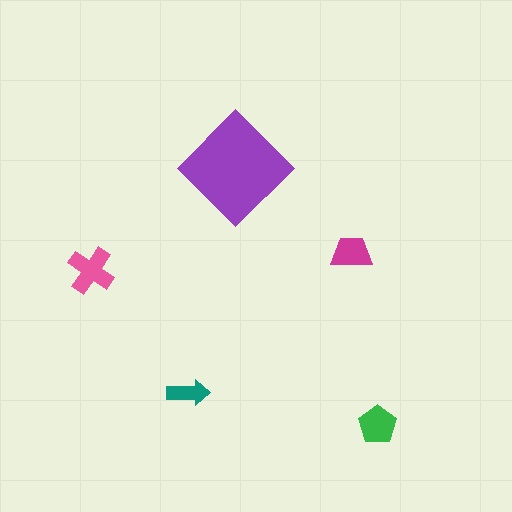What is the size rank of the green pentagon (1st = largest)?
3rd.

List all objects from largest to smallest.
The purple diamond, the pink cross, the green pentagon, the magenta trapezoid, the teal arrow.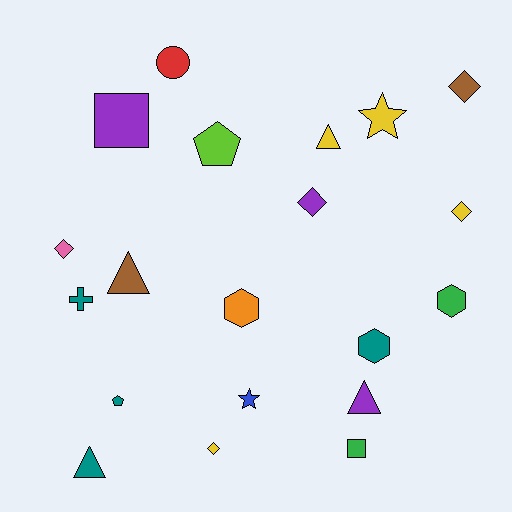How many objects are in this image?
There are 20 objects.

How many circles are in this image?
There is 1 circle.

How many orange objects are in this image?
There is 1 orange object.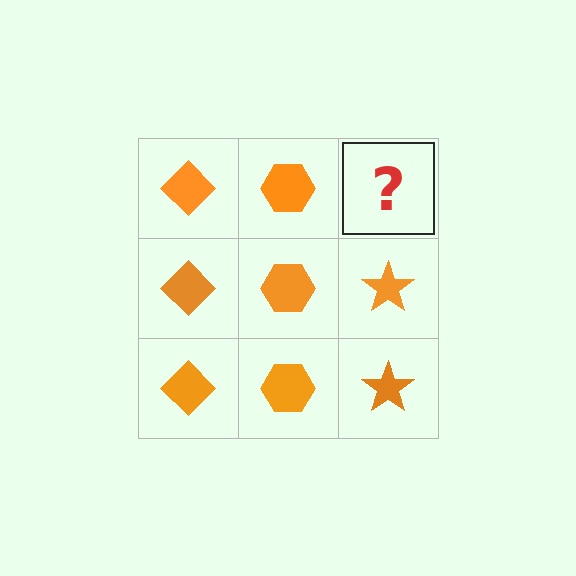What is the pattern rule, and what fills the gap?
The rule is that each column has a consistent shape. The gap should be filled with an orange star.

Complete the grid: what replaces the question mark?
The question mark should be replaced with an orange star.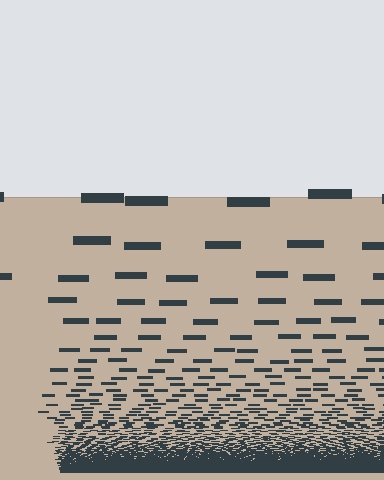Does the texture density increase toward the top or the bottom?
Density increases toward the bottom.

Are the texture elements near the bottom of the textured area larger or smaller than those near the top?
Smaller. The gradient is inverted — elements near the bottom are smaller and denser.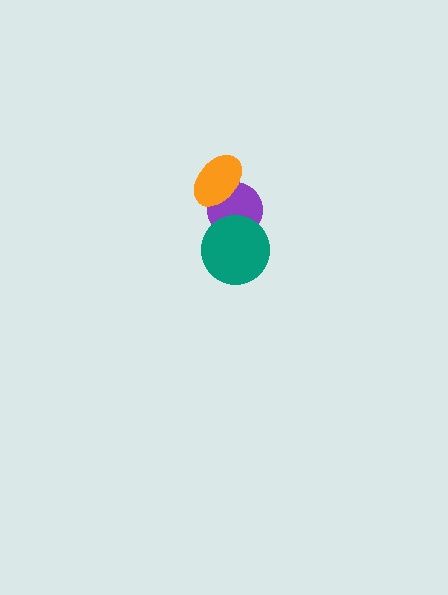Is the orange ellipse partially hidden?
No, no other shape covers it.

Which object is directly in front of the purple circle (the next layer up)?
The orange ellipse is directly in front of the purple circle.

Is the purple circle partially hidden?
Yes, it is partially covered by another shape.